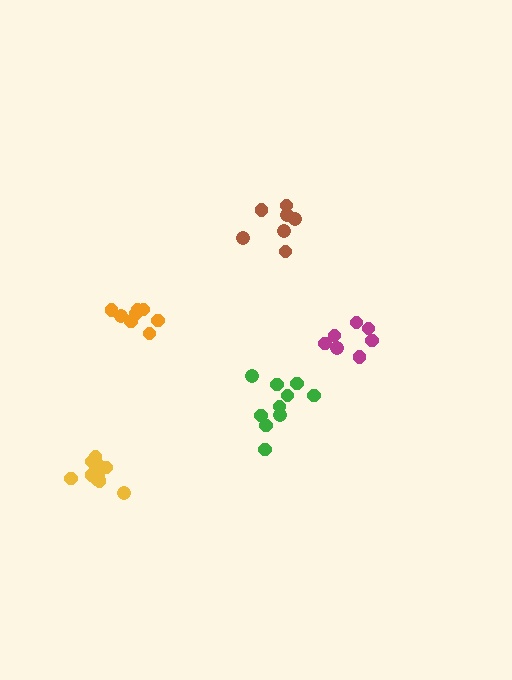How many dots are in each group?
Group 1: 8 dots, Group 2: 7 dots, Group 3: 7 dots, Group 4: 11 dots, Group 5: 10 dots (43 total).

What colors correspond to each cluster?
The clusters are colored: orange, magenta, brown, yellow, green.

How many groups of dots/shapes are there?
There are 5 groups.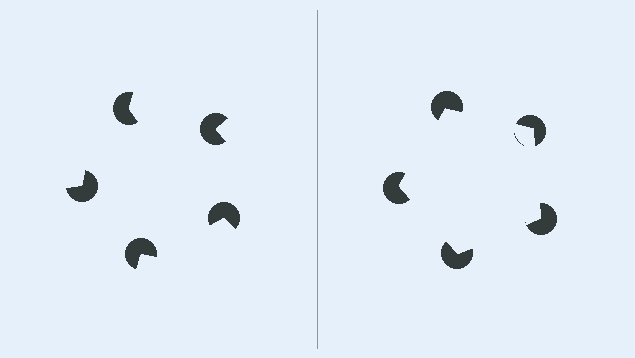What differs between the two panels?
The pac-man discs are positioned identically on both sides; only the wedge orientations differ. On the right they align to a pentagon; on the left they are misaligned.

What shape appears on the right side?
An illusory pentagon.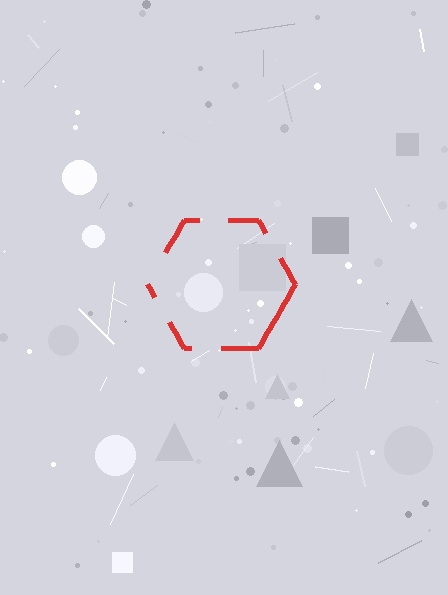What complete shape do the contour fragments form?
The contour fragments form a hexagon.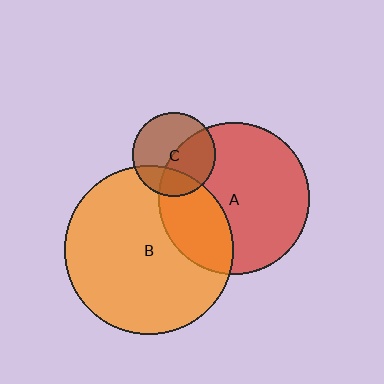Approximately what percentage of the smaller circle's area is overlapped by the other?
Approximately 45%.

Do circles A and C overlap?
Yes.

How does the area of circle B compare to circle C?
Approximately 4.1 times.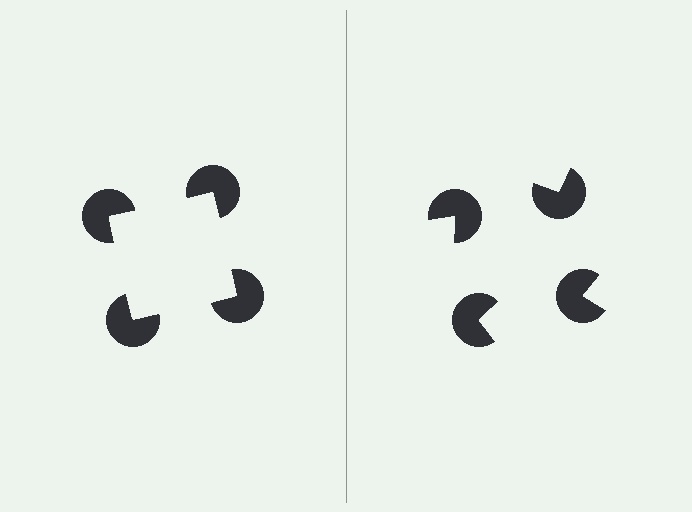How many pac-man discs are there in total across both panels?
8 — 4 on each side.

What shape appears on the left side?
An illusory square.